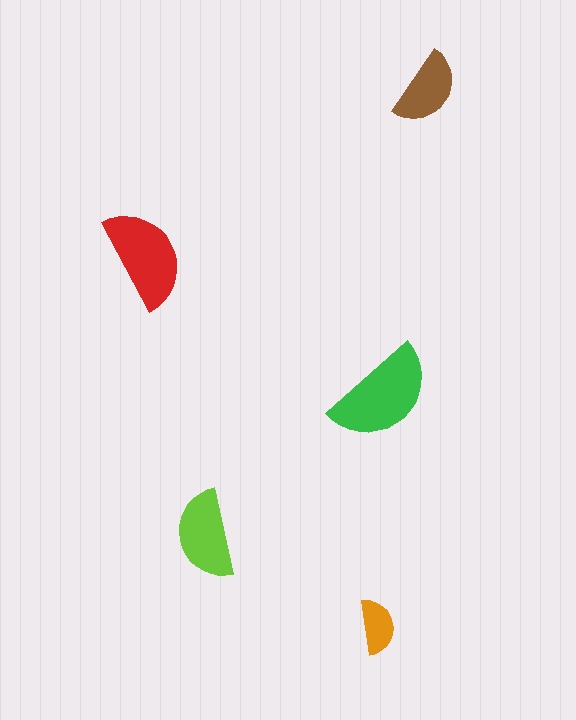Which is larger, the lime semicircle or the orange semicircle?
The lime one.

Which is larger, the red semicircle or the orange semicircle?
The red one.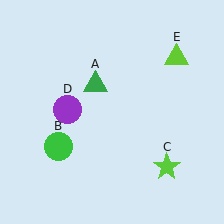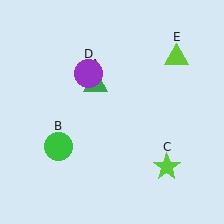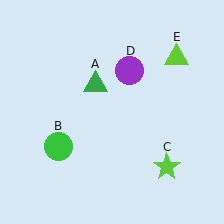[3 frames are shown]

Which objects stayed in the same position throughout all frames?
Green triangle (object A) and green circle (object B) and lime star (object C) and lime triangle (object E) remained stationary.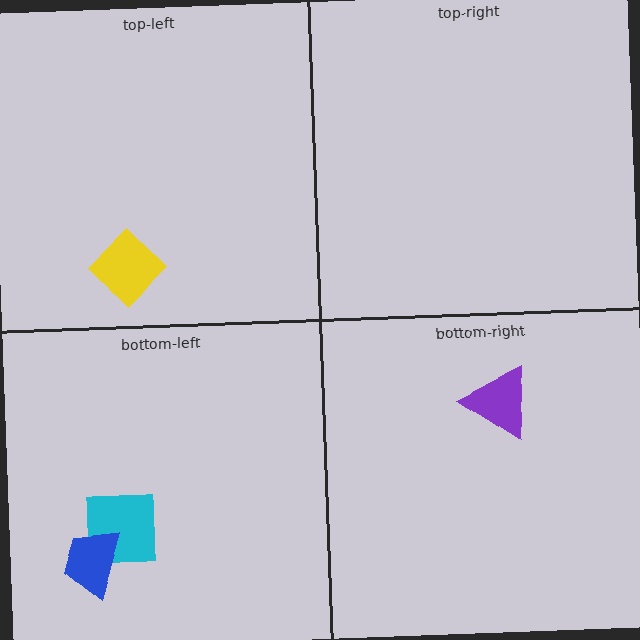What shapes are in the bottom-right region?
The purple triangle.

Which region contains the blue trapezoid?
The bottom-left region.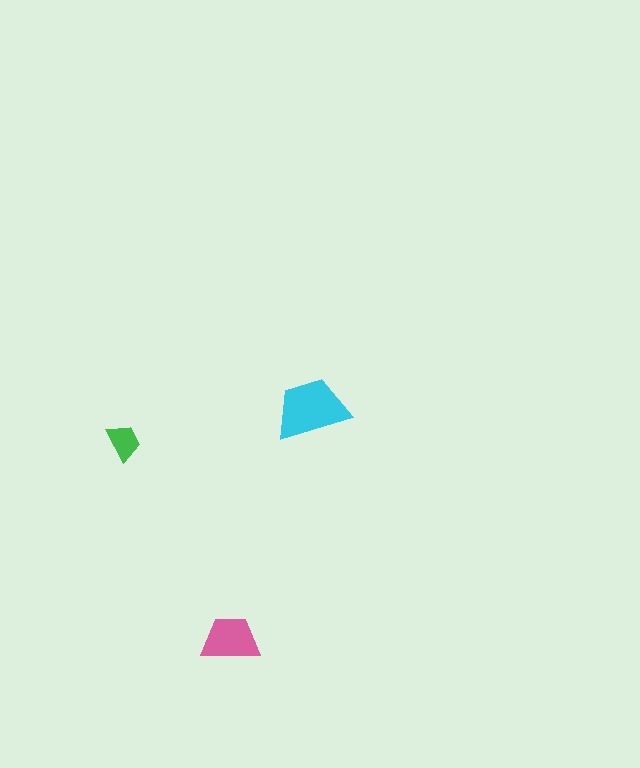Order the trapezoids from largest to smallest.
the cyan one, the pink one, the green one.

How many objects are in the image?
There are 3 objects in the image.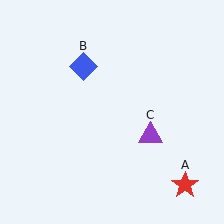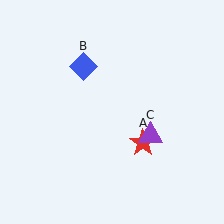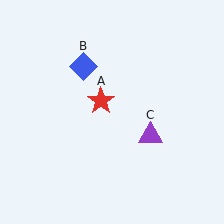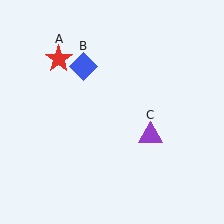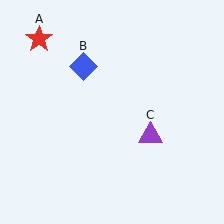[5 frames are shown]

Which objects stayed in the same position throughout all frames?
Blue diamond (object B) and purple triangle (object C) remained stationary.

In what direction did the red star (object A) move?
The red star (object A) moved up and to the left.